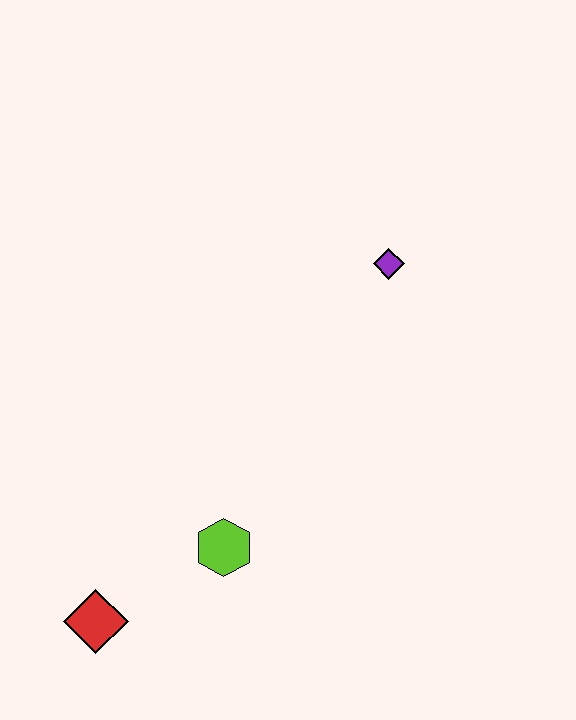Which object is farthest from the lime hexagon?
The purple diamond is farthest from the lime hexagon.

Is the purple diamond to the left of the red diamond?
No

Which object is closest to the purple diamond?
The lime hexagon is closest to the purple diamond.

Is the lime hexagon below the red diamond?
No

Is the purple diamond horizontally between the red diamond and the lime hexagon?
No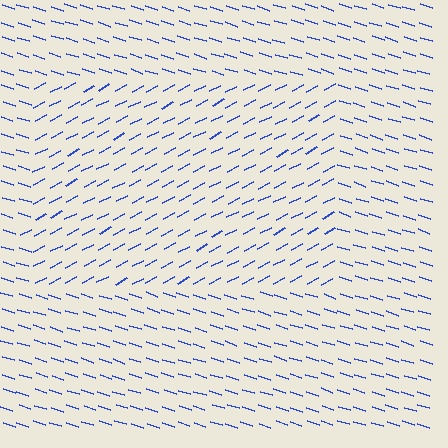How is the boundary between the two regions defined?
The boundary is defined purely by a change in line orientation (approximately 45 degrees difference). All lines are the same color and thickness.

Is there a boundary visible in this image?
Yes, there is a texture boundary formed by a change in line orientation.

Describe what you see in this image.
The image is filled with small blue line segments. A rectangle region in the image has lines oriented differently from the surrounding lines, creating a visible texture boundary.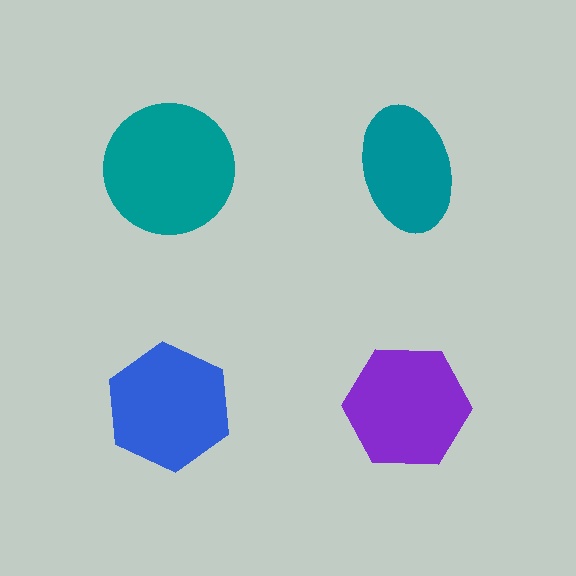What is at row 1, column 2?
A teal ellipse.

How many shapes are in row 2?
2 shapes.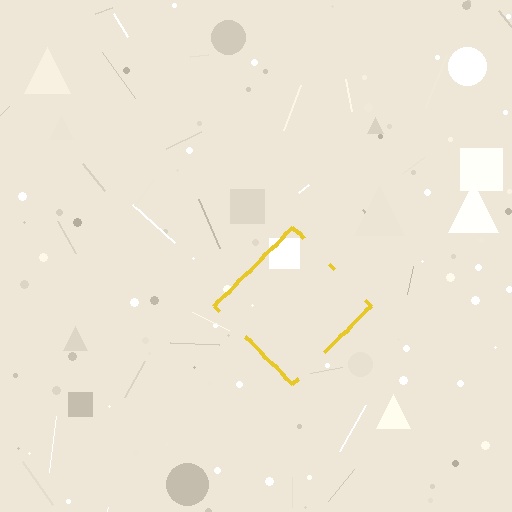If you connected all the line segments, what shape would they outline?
They would outline a diamond.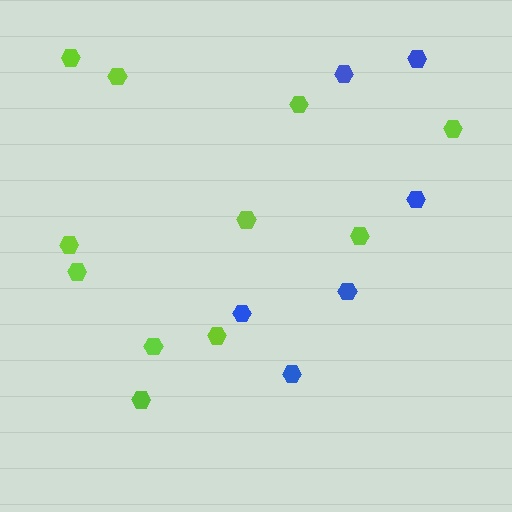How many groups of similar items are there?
There are 2 groups: one group of lime hexagons (11) and one group of blue hexagons (6).